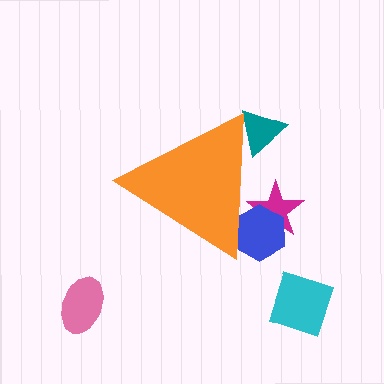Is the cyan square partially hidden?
No, the cyan square is fully visible.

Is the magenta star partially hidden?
Yes, the magenta star is partially hidden behind the orange triangle.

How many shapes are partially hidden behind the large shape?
3 shapes are partially hidden.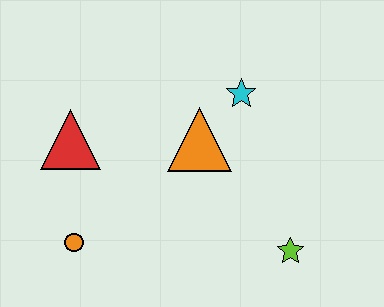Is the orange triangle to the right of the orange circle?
Yes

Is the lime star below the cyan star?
Yes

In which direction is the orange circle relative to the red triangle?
The orange circle is below the red triangle.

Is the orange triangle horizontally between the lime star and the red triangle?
Yes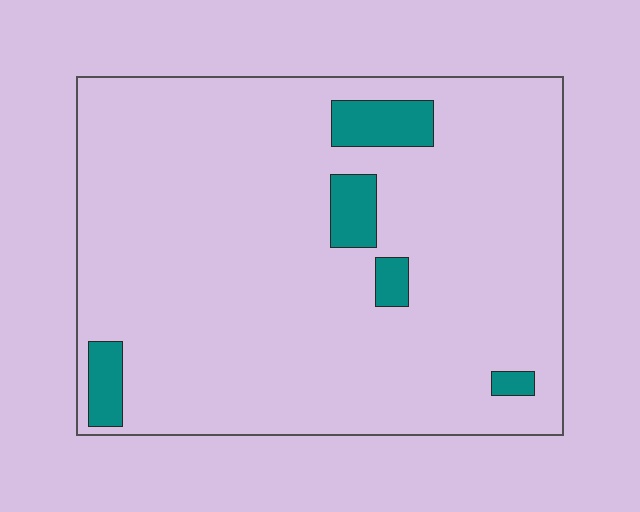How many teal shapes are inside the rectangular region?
5.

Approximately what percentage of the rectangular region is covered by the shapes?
Approximately 10%.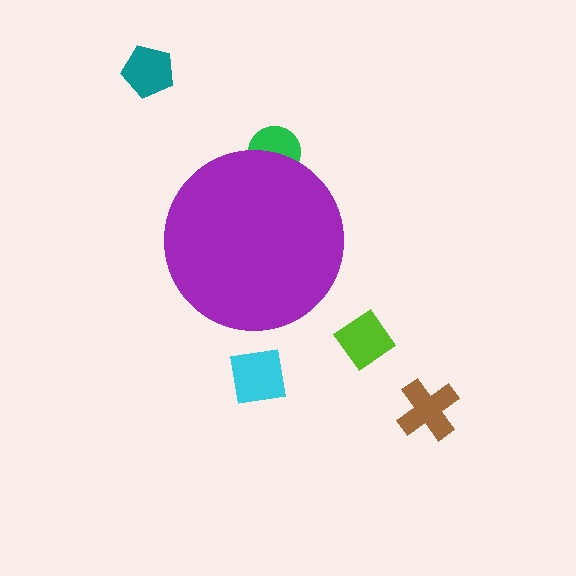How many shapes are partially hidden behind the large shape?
1 shape is partially hidden.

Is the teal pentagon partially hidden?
No, the teal pentagon is fully visible.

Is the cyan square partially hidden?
No, the cyan square is fully visible.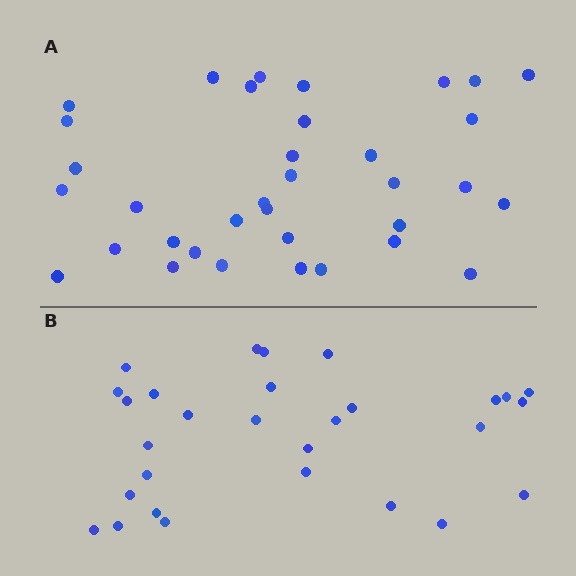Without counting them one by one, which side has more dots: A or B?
Region A (the top region) has more dots.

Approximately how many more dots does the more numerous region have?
Region A has about 6 more dots than region B.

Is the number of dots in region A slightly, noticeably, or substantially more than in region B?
Region A has only slightly more — the two regions are fairly close. The ratio is roughly 1.2 to 1.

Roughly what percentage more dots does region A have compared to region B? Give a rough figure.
About 20% more.